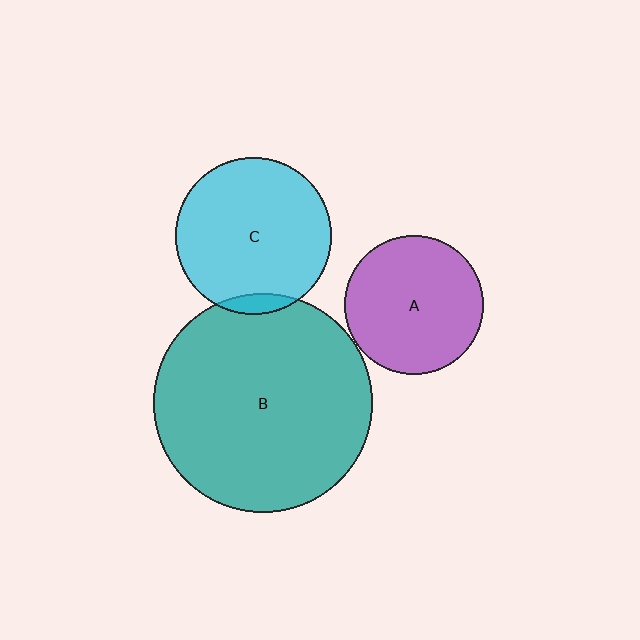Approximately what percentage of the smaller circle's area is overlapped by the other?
Approximately 5%.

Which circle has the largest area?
Circle B (teal).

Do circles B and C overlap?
Yes.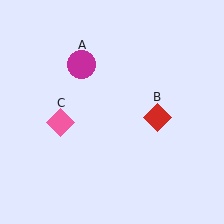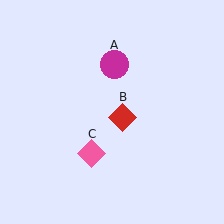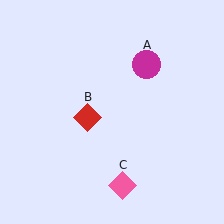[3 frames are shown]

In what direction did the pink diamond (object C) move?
The pink diamond (object C) moved down and to the right.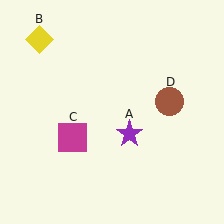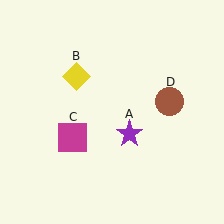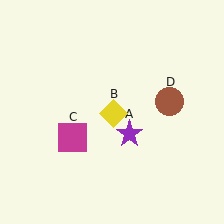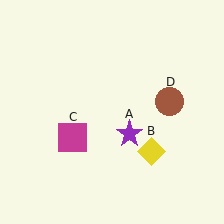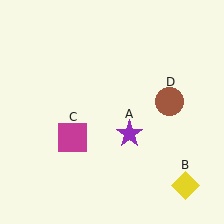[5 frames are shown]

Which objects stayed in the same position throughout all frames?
Purple star (object A) and magenta square (object C) and brown circle (object D) remained stationary.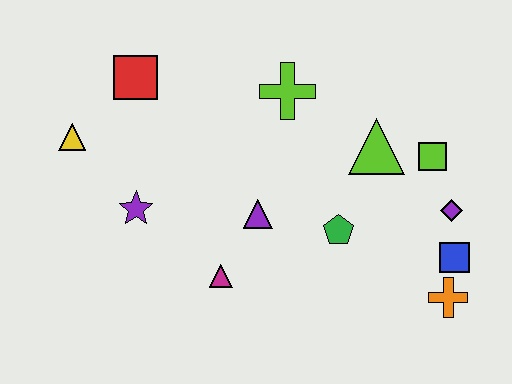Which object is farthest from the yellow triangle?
The orange cross is farthest from the yellow triangle.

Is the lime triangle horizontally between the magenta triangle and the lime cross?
No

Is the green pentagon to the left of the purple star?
No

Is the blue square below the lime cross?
Yes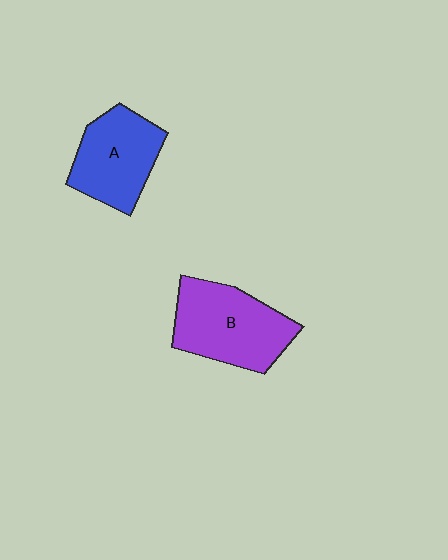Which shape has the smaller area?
Shape A (blue).